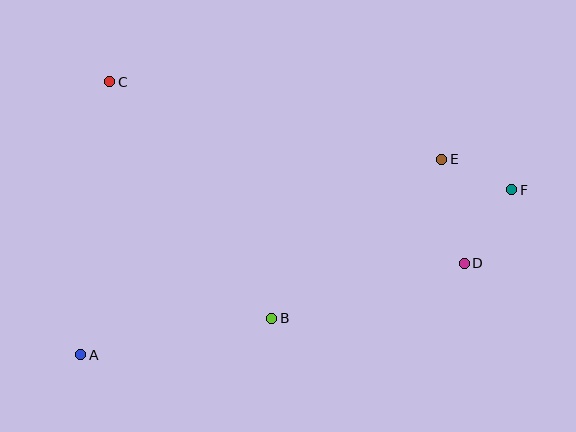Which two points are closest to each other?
Points E and F are closest to each other.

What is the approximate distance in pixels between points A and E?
The distance between A and E is approximately 411 pixels.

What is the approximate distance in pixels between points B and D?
The distance between B and D is approximately 200 pixels.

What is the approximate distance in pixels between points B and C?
The distance between B and C is approximately 287 pixels.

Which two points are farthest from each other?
Points A and F are farthest from each other.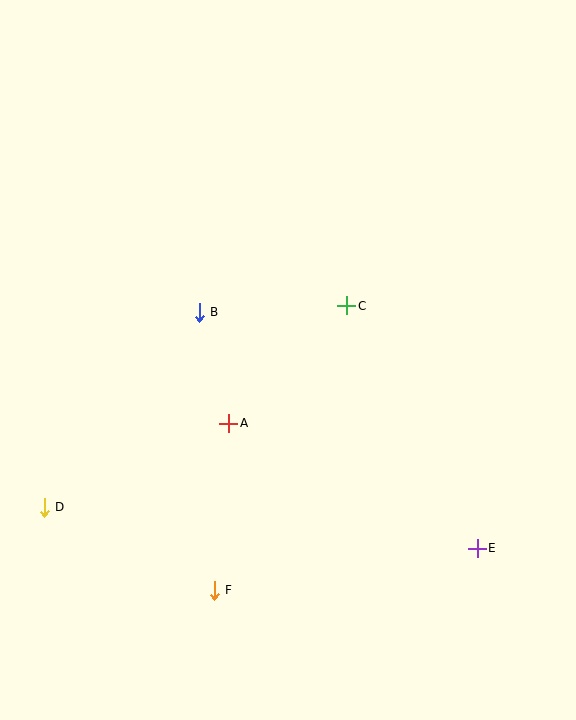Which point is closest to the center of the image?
Point C at (347, 306) is closest to the center.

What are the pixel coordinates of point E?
Point E is at (477, 548).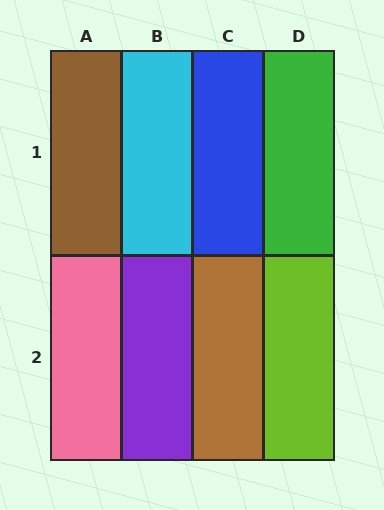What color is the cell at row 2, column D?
Lime.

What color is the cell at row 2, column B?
Purple.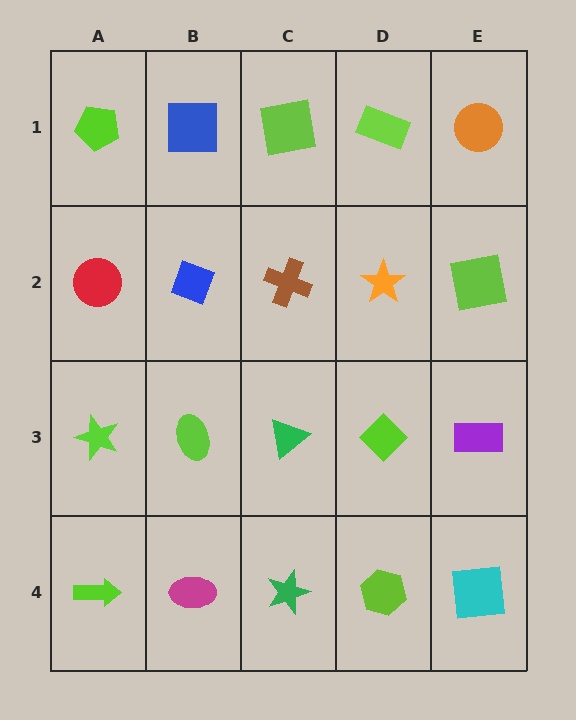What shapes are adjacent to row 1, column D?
An orange star (row 2, column D), a lime square (row 1, column C), an orange circle (row 1, column E).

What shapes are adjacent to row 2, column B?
A blue square (row 1, column B), a lime ellipse (row 3, column B), a red circle (row 2, column A), a brown cross (row 2, column C).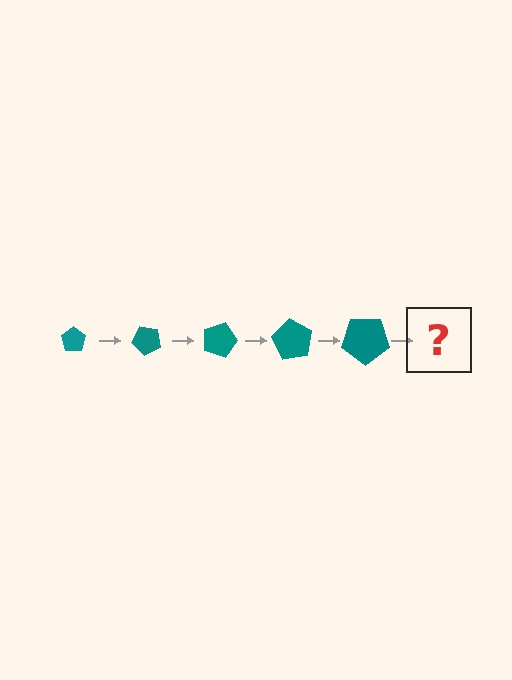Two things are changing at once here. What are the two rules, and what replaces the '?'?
The two rules are that the pentagon grows larger each step and it rotates 45 degrees each step. The '?' should be a pentagon, larger than the previous one and rotated 225 degrees from the start.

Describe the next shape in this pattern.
It should be a pentagon, larger than the previous one and rotated 225 degrees from the start.